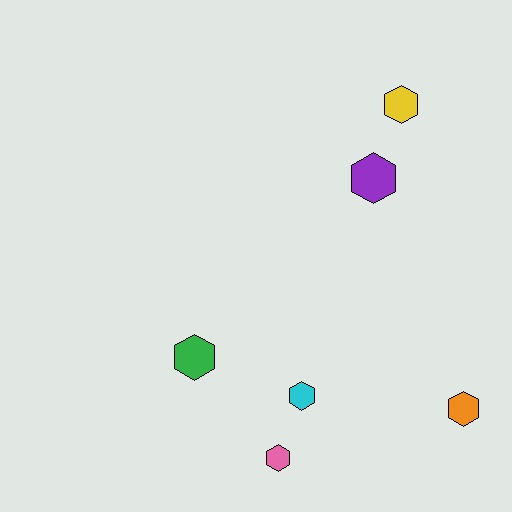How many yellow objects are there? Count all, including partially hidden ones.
There is 1 yellow object.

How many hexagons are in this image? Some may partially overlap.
There are 6 hexagons.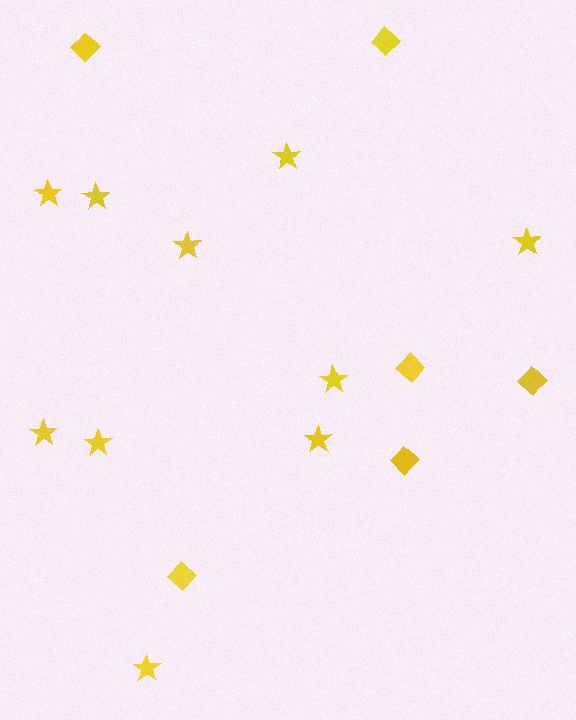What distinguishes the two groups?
There are 2 groups: one group of stars (10) and one group of diamonds (6).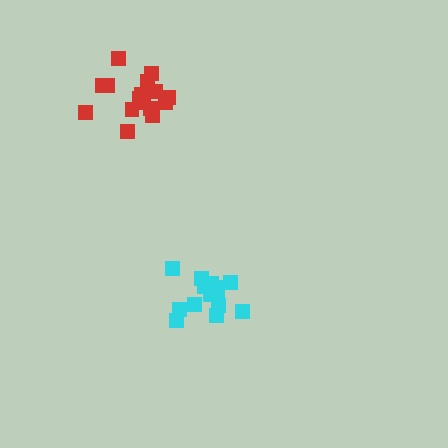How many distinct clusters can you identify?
There are 2 distinct clusters.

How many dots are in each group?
Group 1: 16 dots, Group 2: 16 dots (32 total).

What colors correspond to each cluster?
The clusters are colored: red, cyan.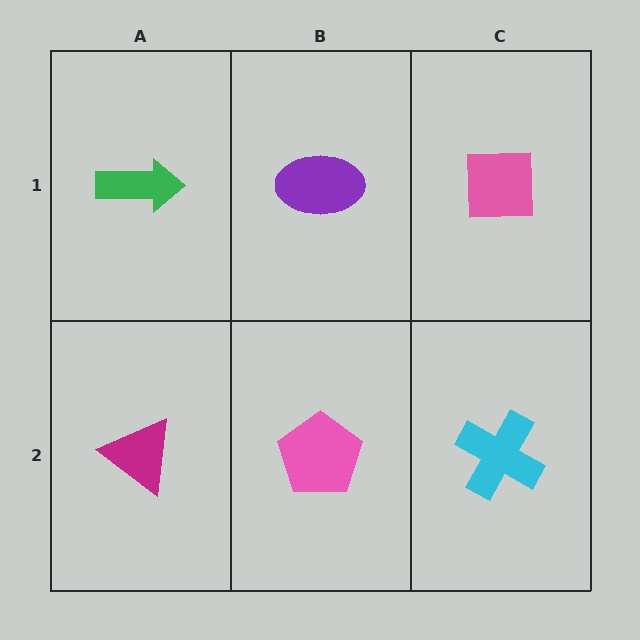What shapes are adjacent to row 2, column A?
A green arrow (row 1, column A), a pink pentagon (row 2, column B).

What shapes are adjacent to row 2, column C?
A pink square (row 1, column C), a pink pentagon (row 2, column B).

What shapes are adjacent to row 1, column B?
A pink pentagon (row 2, column B), a green arrow (row 1, column A), a pink square (row 1, column C).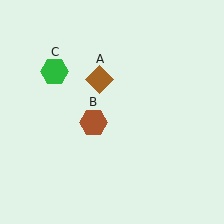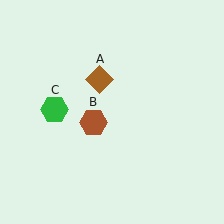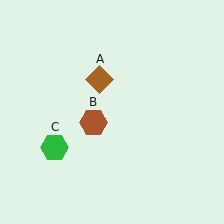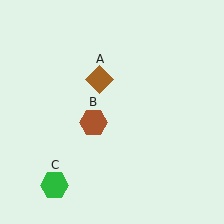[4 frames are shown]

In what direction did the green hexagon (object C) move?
The green hexagon (object C) moved down.